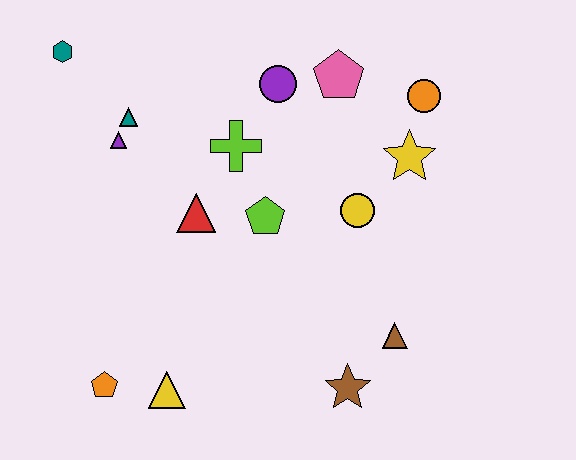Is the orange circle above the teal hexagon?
No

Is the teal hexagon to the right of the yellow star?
No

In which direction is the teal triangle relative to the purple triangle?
The teal triangle is above the purple triangle.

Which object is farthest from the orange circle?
The orange pentagon is farthest from the orange circle.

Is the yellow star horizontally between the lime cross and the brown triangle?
No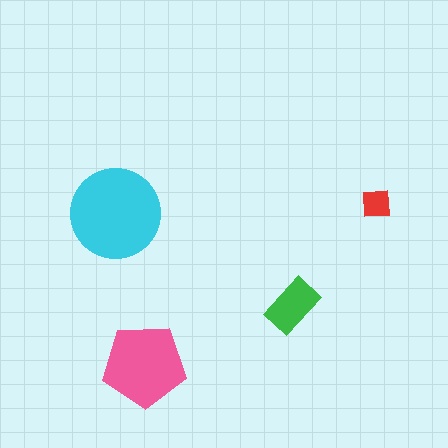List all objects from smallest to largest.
The red square, the green rectangle, the pink pentagon, the cyan circle.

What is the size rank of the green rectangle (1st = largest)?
3rd.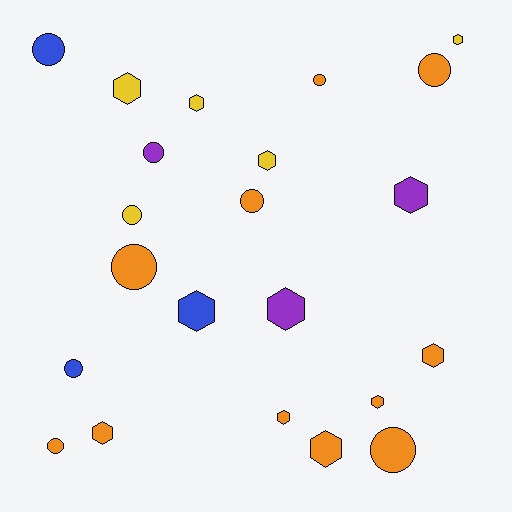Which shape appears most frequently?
Hexagon, with 12 objects.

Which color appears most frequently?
Orange, with 11 objects.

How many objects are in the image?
There are 22 objects.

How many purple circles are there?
There is 1 purple circle.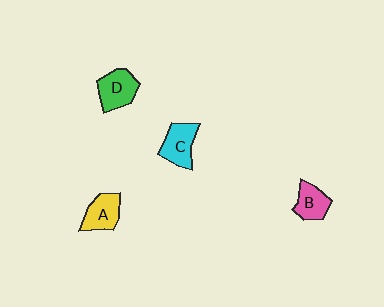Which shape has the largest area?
Shape D (green).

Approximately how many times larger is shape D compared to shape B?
Approximately 1.3 times.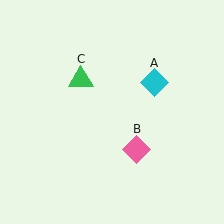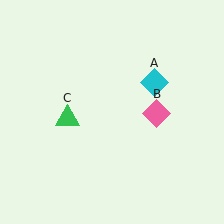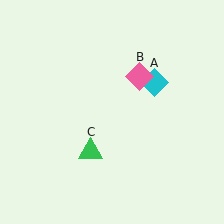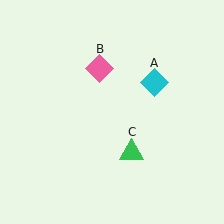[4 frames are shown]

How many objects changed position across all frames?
2 objects changed position: pink diamond (object B), green triangle (object C).